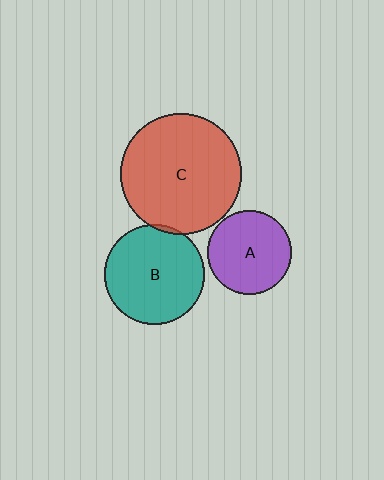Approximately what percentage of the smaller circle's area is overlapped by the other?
Approximately 5%.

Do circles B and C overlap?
Yes.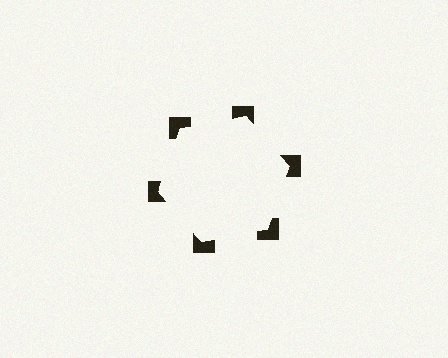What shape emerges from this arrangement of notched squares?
An illusory hexagon — its edges are inferred from the aligned wedge cuts in the notched squares, not physically drawn.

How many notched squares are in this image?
There are 6 — one at each vertex of the illusory hexagon.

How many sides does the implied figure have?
6 sides.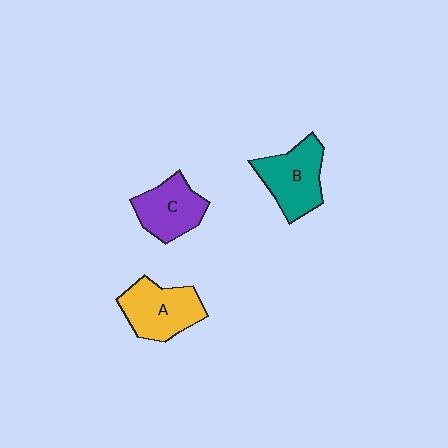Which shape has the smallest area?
Shape C (purple).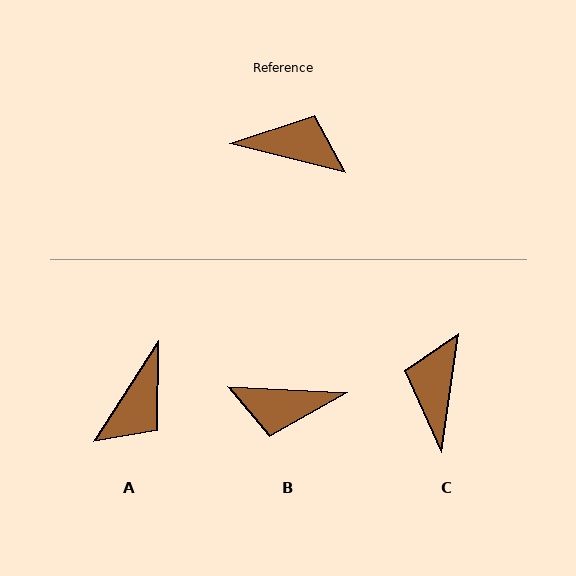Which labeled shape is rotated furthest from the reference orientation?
B, about 169 degrees away.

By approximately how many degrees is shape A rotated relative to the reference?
Approximately 109 degrees clockwise.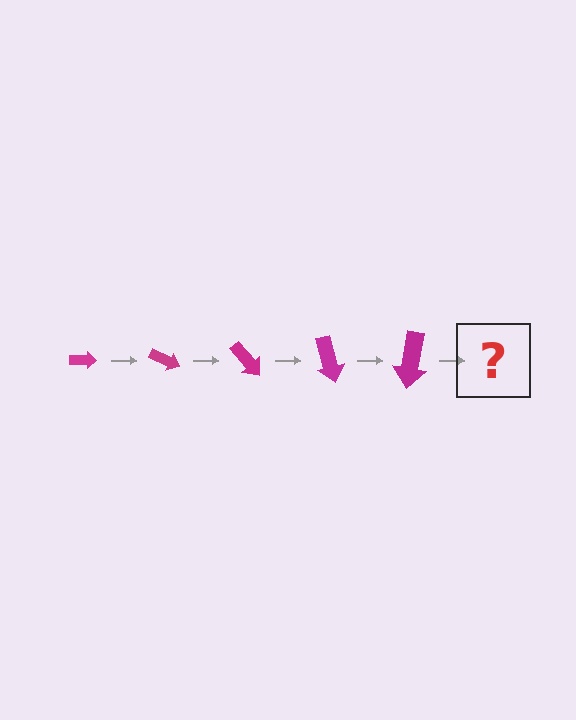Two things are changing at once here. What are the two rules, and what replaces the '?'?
The two rules are that the arrow grows larger each step and it rotates 25 degrees each step. The '?' should be an arrow, larger than the previous one and rotated 125 degrees from the start.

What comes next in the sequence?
The next element should be an arrow, larger than the previous one and rotated 125 degrees from the start.